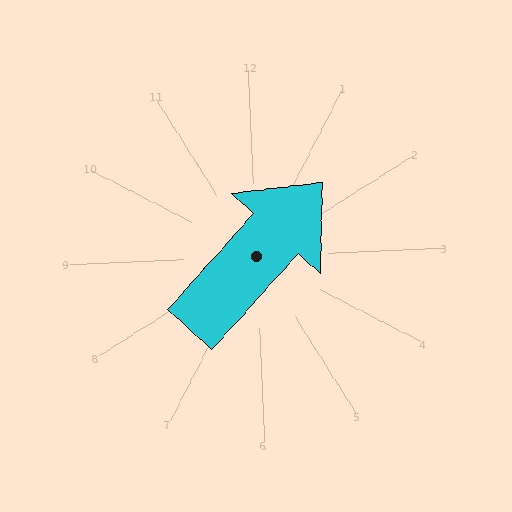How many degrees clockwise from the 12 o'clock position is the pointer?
Approximately 45 degrees.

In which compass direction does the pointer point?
Northeast.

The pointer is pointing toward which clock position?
Roughly 1 o'clock.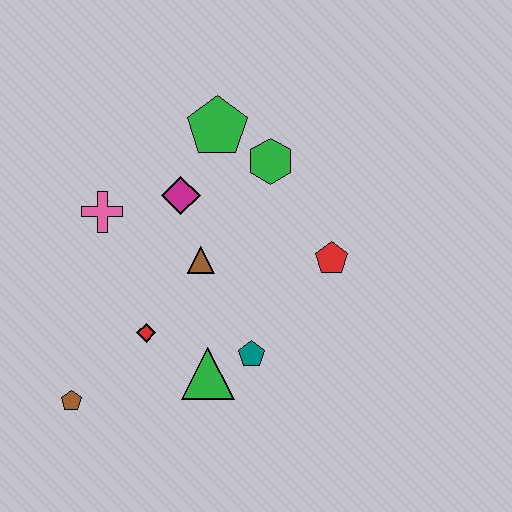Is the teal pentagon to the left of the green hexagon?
Yes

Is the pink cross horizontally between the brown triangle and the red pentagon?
No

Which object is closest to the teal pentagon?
The green triangle is closest to the teal pentagon.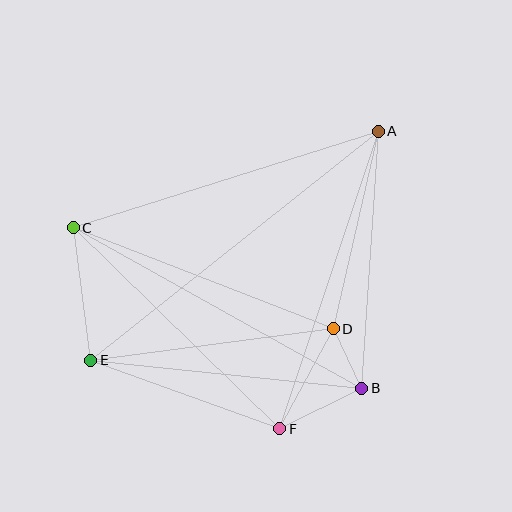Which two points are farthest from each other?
Points A and E are farthest from each other.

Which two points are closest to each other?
Points B and D are closest to each other.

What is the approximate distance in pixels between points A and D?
The distance between A and D is approximately 203 pixels.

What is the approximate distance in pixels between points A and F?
The distance between A and F is approximately 313 pixels.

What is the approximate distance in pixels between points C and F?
The distance between C and F is approximately 288 pixels.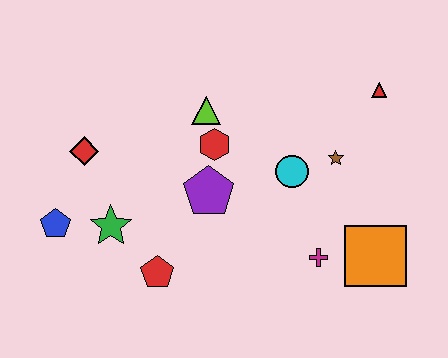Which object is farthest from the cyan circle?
The blue pentagon is farthest from the cyan circle.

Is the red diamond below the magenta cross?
No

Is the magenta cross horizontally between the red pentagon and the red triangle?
Yes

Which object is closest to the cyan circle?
The brown star is closest to the cyan circle.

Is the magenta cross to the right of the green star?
Yes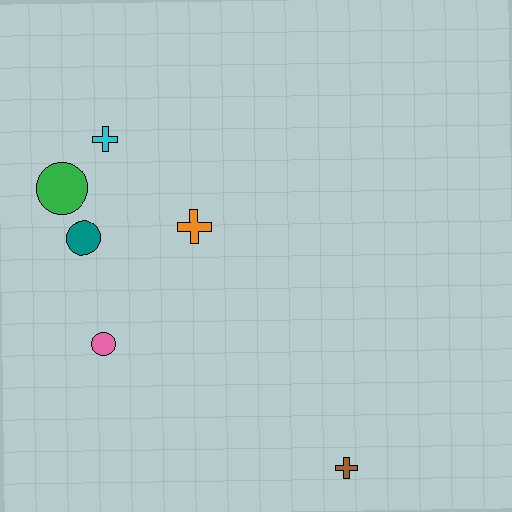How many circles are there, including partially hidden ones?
There are 3 circles.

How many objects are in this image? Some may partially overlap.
There are 6 objects.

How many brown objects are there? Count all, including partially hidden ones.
There is 1 brown object.